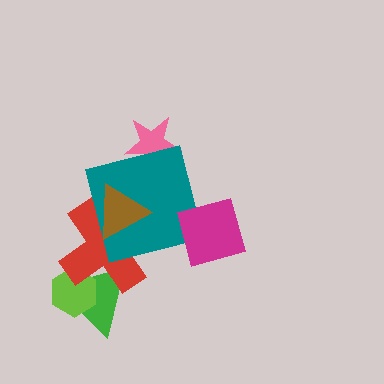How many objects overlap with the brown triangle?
2 objects overlap with the brown triangle.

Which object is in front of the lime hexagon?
The red cross is in front of the lime hexagon.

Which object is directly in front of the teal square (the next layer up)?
The brown triangle is directly in front of the teal square.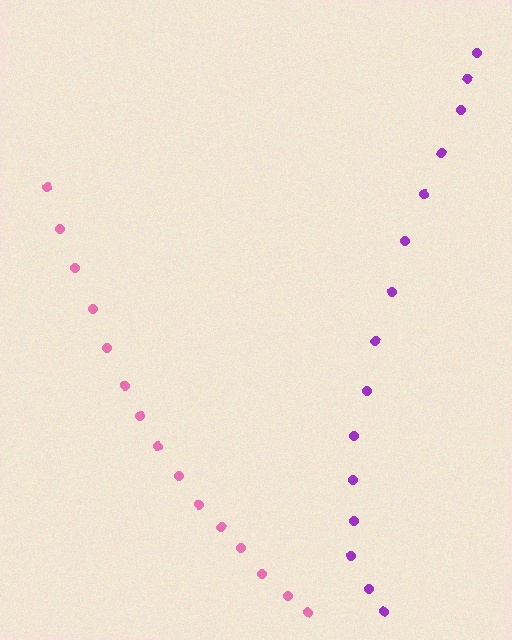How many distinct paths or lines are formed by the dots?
There are 2 distinct paths.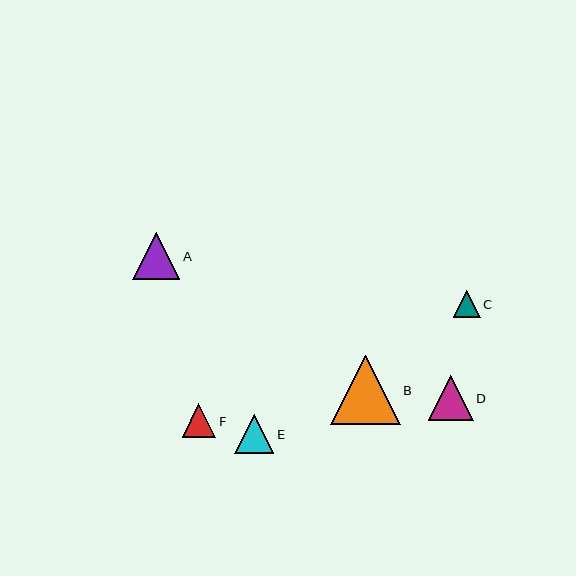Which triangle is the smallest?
Triangle C is the smallest with a size of approximately 27 pixels.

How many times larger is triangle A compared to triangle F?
Triangle A is approximately 1.4 times the size of triangle F.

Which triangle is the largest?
Triangle B is the largest with a size of approximately 70 pixels.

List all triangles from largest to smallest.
From largest to smallest: B, A, D, E, F, C.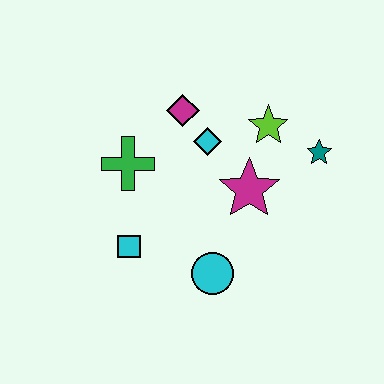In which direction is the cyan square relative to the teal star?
The cyan square is to the left of the teal star.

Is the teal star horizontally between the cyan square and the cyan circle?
No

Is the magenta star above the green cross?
No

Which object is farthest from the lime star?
The cyan square is farthest from the lime star.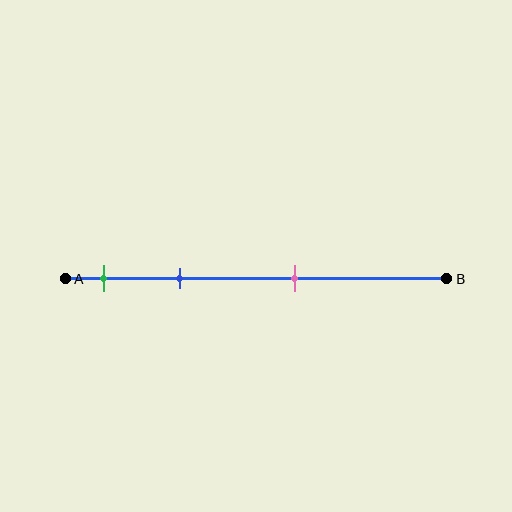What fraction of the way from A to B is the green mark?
The green mark is approximately 10% (0.1) of the way from A to B.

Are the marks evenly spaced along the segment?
No, the marks are not evenly spaced.